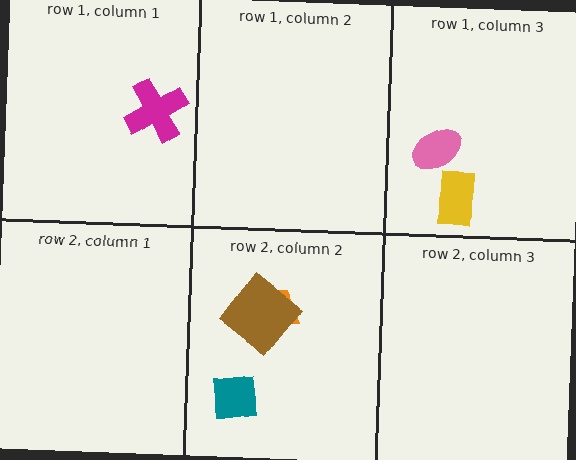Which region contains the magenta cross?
The row 1, column 1 region.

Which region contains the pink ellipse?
The row 1, column 3 region.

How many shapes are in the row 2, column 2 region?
3.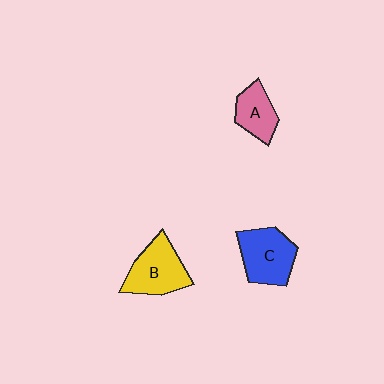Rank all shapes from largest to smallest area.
From largest to smallest: C (blue), B (yellow), A (pink).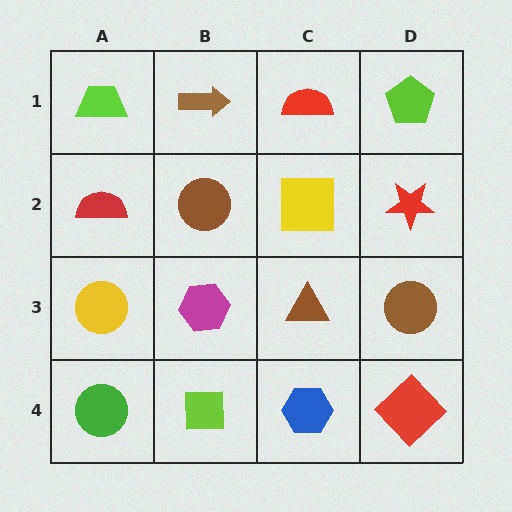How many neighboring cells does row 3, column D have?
3.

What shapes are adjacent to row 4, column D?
A brown circle (row 3, column D), a blue hexagon (row 4, column C).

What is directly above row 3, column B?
A brown circle.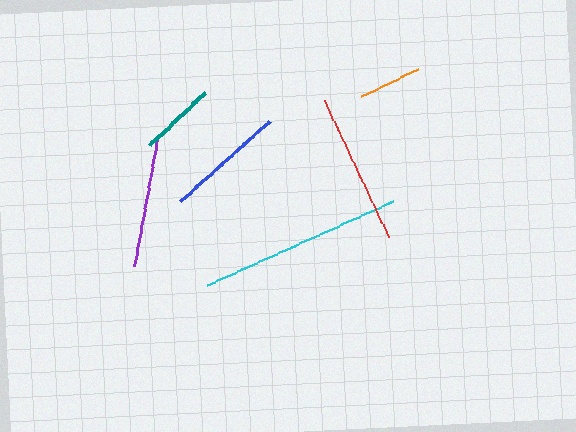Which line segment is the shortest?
The orange line is the shortest at approximately 63 pixels.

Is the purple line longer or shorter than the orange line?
The purple line is longer than the orange line.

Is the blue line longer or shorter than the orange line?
The blue line is longer than the orange line.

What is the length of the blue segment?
The blue segment is approximately 120 pixels long.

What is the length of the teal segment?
The teal segment is approximately 77 pixels long.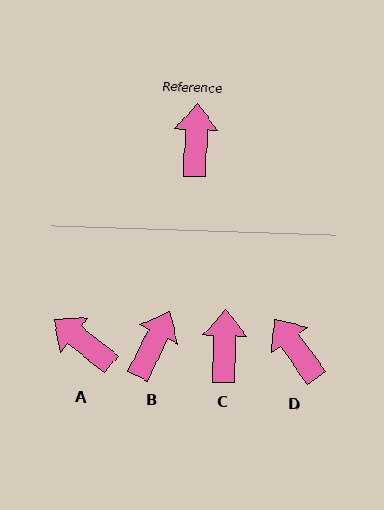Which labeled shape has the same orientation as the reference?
C.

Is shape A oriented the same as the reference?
No, it is off by about 54 degrees.